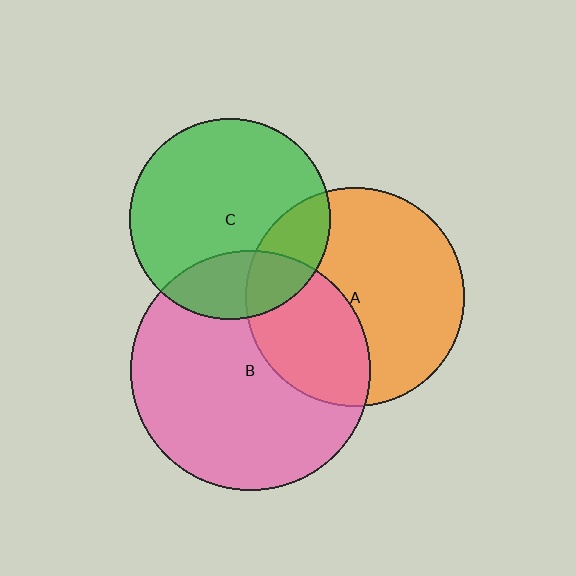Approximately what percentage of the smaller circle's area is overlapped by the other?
Approximately 25%.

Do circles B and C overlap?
Yes.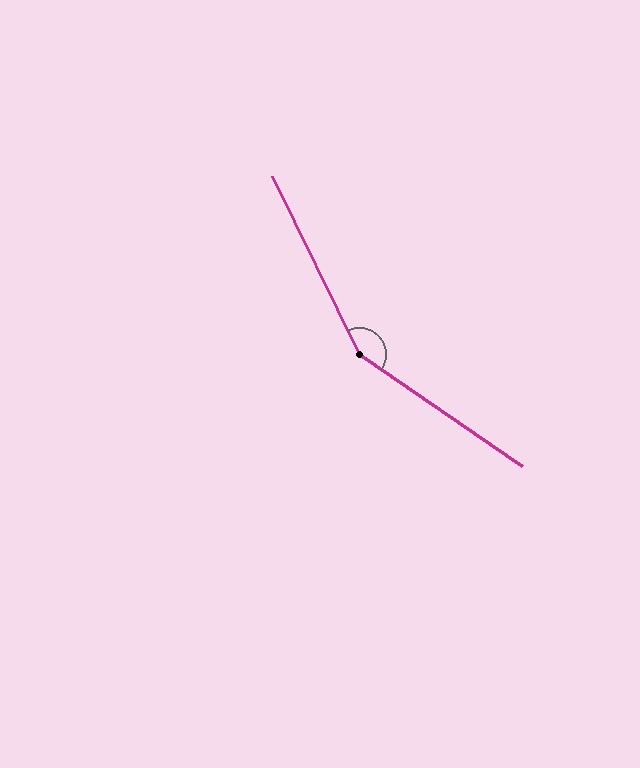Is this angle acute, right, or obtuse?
It is obtuse.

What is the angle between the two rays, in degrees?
Approximately 150 degrees.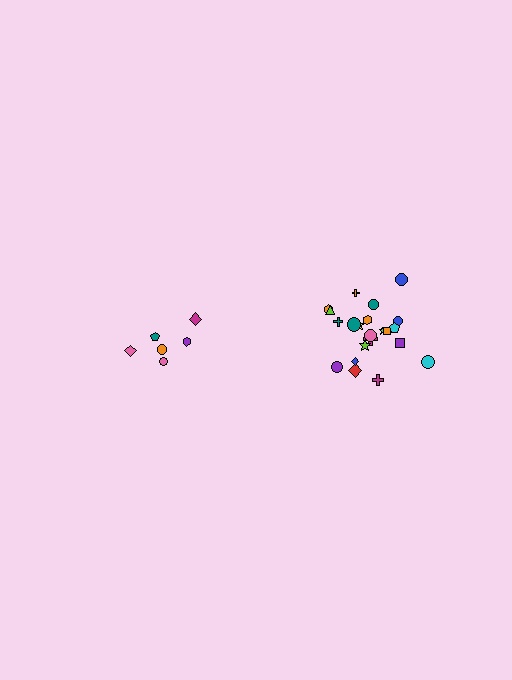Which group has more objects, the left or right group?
The right group.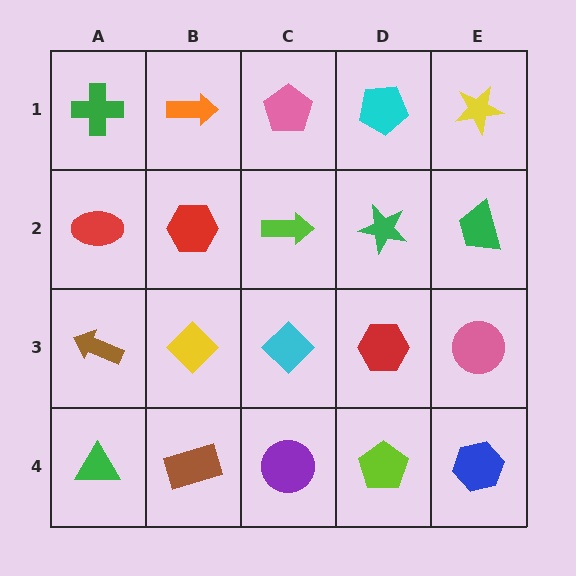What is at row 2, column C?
A lime arrow.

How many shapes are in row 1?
5 shapes.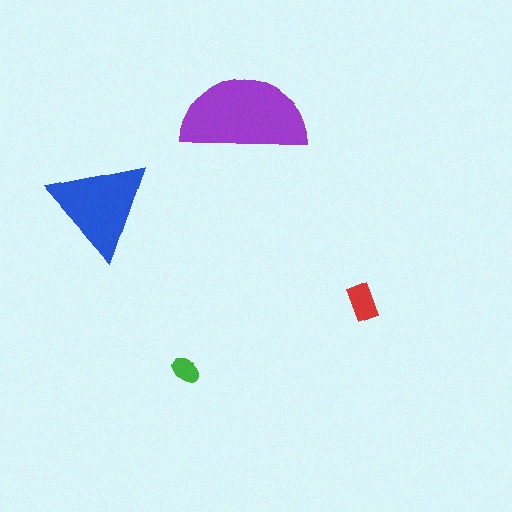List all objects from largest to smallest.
The purple semicircle, the blue triangle, the red rectangle, the green ellipse.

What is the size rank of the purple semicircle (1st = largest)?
1st.